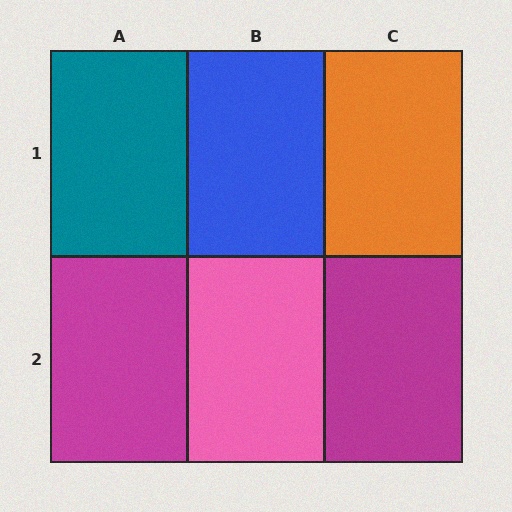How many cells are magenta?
2 cells are magenta.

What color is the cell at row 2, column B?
Pink.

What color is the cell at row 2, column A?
Magenta.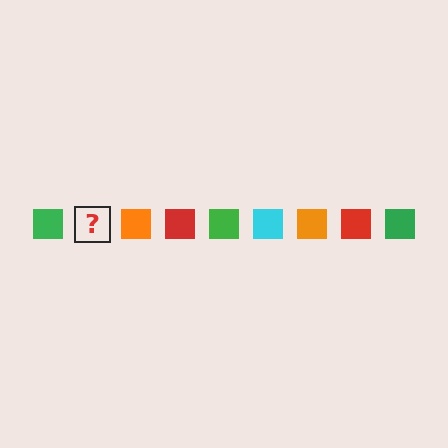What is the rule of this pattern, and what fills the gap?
The rule is that the pattern cycles through green, cyan, orange, red squares. The gap should be filled with a cyan square.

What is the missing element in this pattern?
The missing element is a cyan square.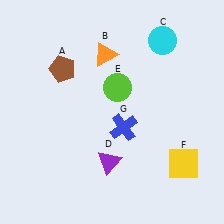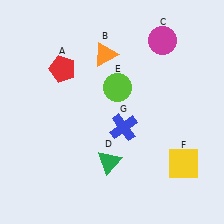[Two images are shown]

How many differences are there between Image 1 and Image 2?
There are 3 differences between the two images.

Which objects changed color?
A changed from brown to red. C changed from cyan to magenta. D changed from purple to green.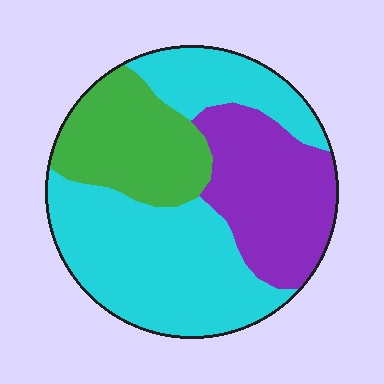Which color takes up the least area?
Green, at roughly 20%.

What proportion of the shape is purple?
Purple covers 27% of the shape.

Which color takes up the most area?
Cyan, at roughly 50%.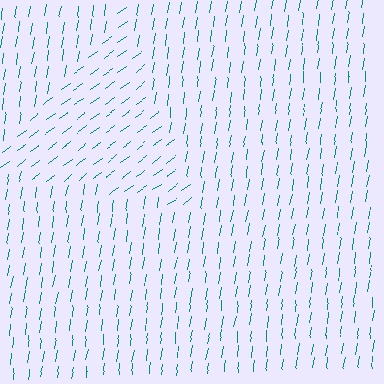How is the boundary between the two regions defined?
The boundary is defined purely by a change in line orientation (approximately 45 degrees difference). All lines are the same color and thickness.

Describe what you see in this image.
The image is filled with small teal line segments. A triangle region in the image has lines oriented differently from the surrounding lines, creating a visible texture boundary.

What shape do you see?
I see a triangle.